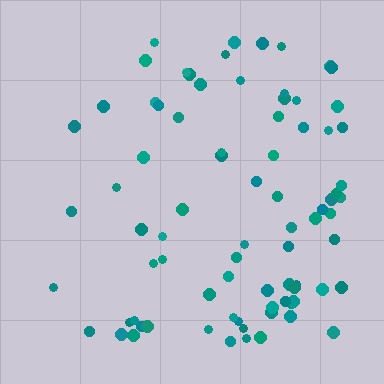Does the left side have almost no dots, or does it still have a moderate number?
Still a moderate number, just noticeably fewer than the right.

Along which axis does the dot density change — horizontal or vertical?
Horizontal.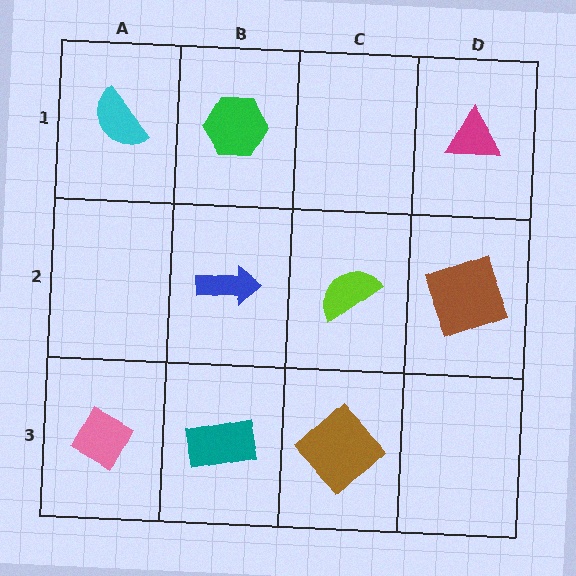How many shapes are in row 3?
3 shapes.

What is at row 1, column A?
A cyan semicircle.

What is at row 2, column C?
A lime semicircle.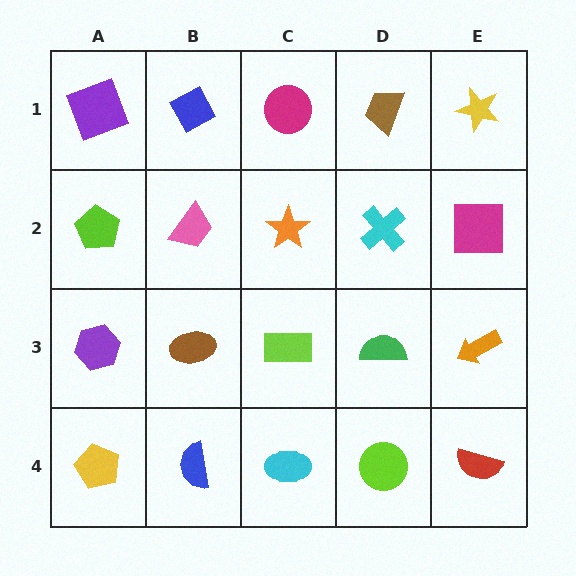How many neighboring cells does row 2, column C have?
4.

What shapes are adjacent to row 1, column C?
An orange star (row 2, column C), a blue diamond (row 1, column B), a brown trapezoid (row 1, column D).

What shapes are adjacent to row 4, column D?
A green semicircle (row 3, column D), a cyan ellipse (row 4, column C), a red semicircle (row 4, column E).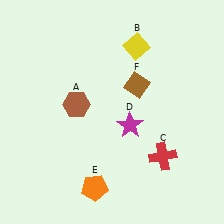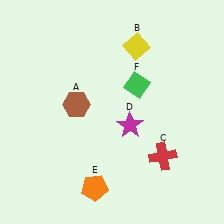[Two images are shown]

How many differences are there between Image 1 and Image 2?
There is 1 difference between the two images.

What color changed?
The diamond (F) changed from brown in Image 1 to green in Image 2.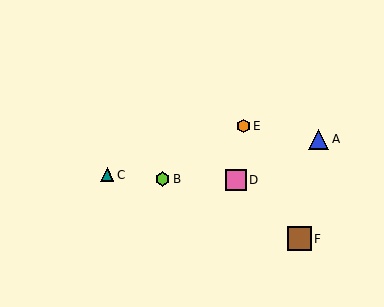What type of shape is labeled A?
Shape A is a blue triangle.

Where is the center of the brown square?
The center of the brown square is at (299, 239).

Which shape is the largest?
The brown square (labeled F) is the largest.